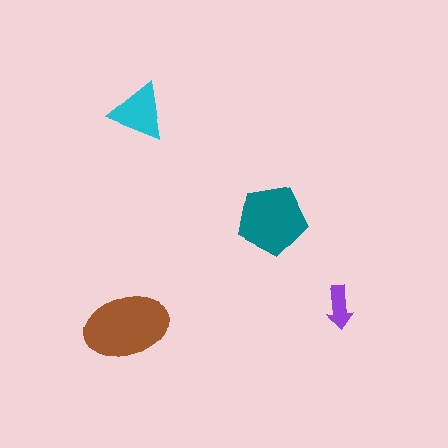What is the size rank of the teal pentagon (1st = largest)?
2nd.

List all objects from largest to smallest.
The brown ellipse, the teal pentagon, the cyan triangle, the purple arrow.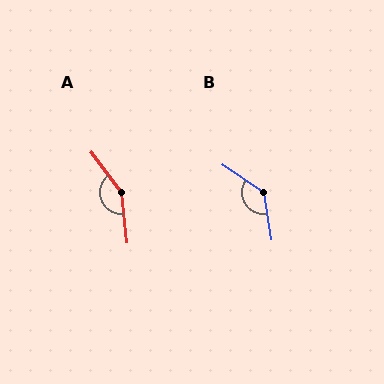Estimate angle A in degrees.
Approximately 149 degrees.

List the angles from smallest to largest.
B (133°), A (149°).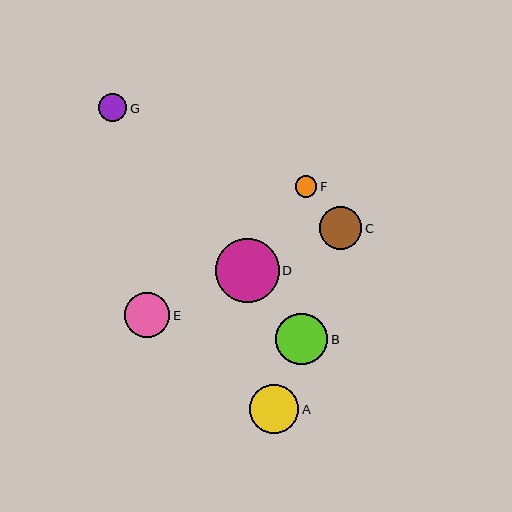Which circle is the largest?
Circle D is the largest with a size of approximately 64 pixels.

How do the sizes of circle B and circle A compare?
Circle B and circle A are approximately the same size.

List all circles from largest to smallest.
From largest to smallest: D, B, A, E, C, G, F.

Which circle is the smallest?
Circle F is the smallest with a size of approximately 22 pixels.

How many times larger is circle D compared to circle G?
Circle D is approximately 2.3 times the size of circle G.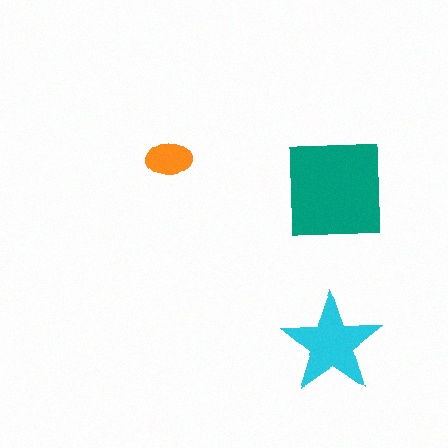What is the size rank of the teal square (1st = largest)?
1st.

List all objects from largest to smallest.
The teal square, the cyan star, the orange ellipse.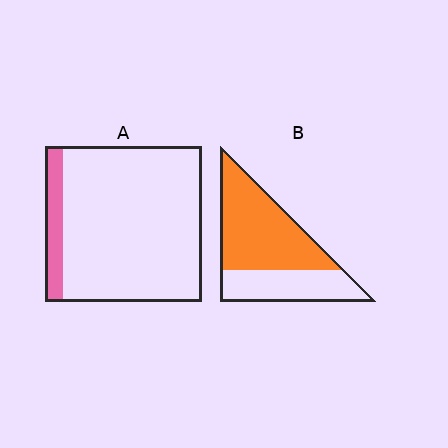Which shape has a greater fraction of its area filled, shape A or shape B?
Shape B.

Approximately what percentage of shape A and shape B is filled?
A is approximately 10% and B is approximately 65%.